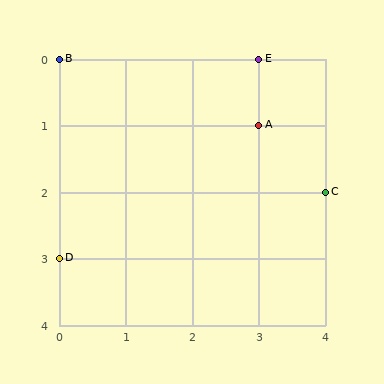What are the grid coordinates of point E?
Point E is at grid coordinates (3, 0).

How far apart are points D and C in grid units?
Points D and C are 4 columns and 1 row apart (about 4.1 grid units diagonally).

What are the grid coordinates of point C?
Point C is at grid coordinates (4, 2).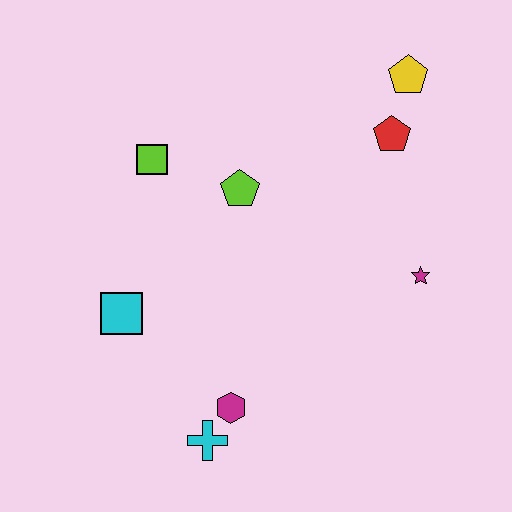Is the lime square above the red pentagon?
No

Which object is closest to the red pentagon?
The yellow pentagon is closest to the red pentagon.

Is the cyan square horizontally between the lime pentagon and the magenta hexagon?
No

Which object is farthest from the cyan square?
The yellow pentagon is farthest from the cyan square.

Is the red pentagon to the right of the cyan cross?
Yes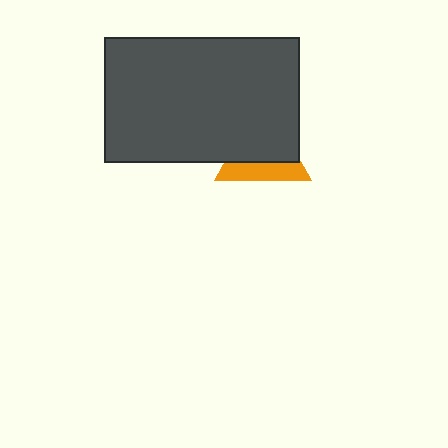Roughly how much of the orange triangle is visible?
A small part of it is visible (roughly 37%).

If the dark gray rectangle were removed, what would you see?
You would see the complete orange triangle.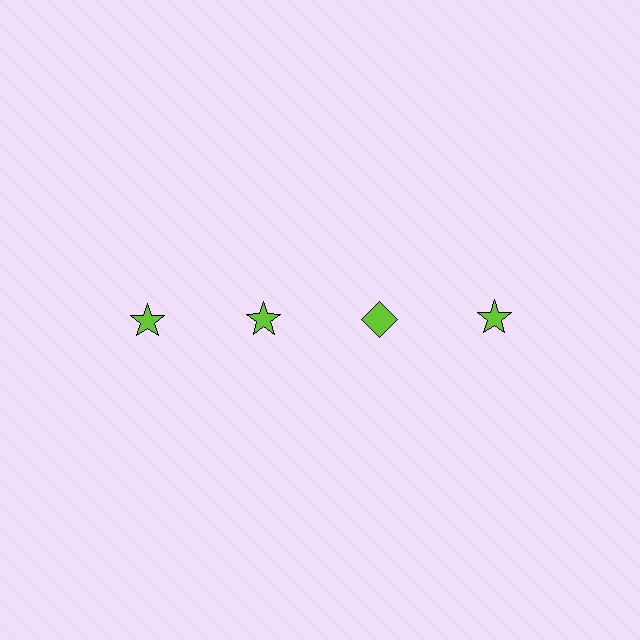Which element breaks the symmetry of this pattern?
The lime diamond in the top row, center column breaks the symmetry. All other shapes are lime stars.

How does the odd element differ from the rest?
It has a different shape: diamond instead of star.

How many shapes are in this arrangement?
There are 4 shapes arranged in a grid pattern.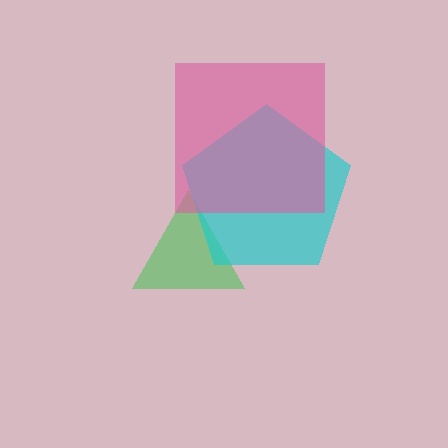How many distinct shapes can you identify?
There are 3 distinct shapes: a green triangle, a cyan pentagon, a pink square.